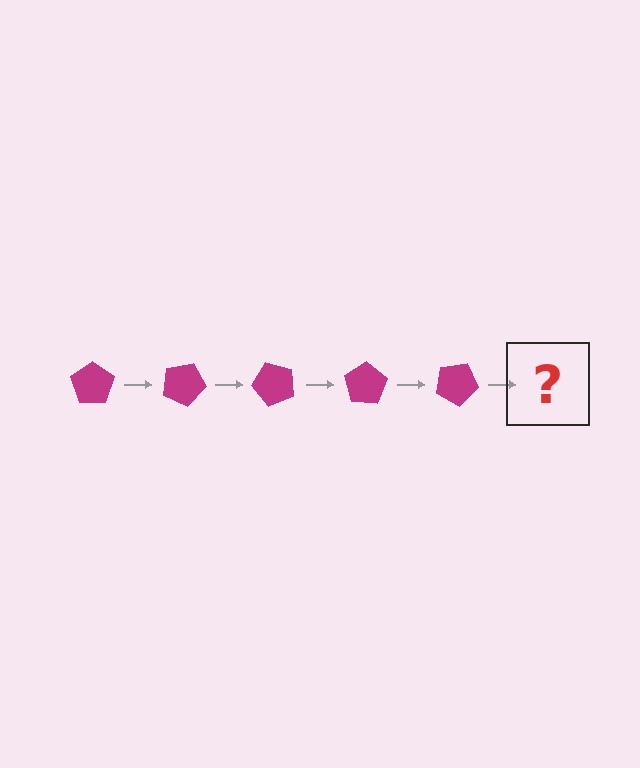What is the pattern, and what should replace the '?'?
The pattern is that the pentagon rotates 25 degrees each step. The '?' should be a magenta pentagon rotated 125 degrees.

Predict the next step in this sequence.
The next step is a magenta pentagon rotated 125 degrees.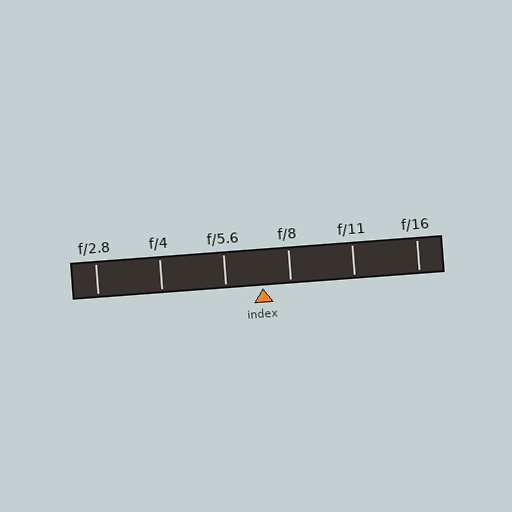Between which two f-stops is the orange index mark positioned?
The index mark is between f/5.6 and f/8.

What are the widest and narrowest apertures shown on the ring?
The widest aperture shown is f/2.8 and the narrowest is f/16.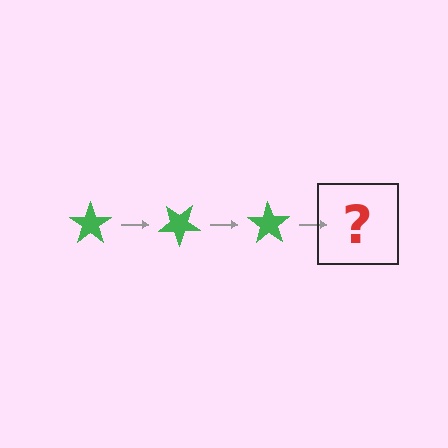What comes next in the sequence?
The next element should be a green star rotated 105 degrees.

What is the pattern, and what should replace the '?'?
The pattern is that the star rotates 35 degrees each step. The '?' should be a green star rotated 105 degrees.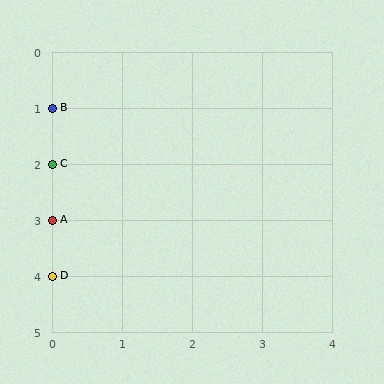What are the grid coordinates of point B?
Point B is at grid coordinates (0, 1).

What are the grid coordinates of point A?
Point A is at grid coordinates (0, 3).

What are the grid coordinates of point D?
Point D is at grid coordinates (0, 4).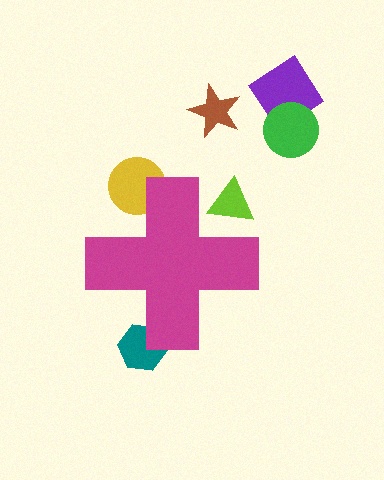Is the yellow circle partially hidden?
Yes, the yellow circle is partially hidden behind the magenta cross.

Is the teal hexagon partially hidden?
Yes, the teal hexagon is partially hidden behind the magenta cross.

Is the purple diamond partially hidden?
No, the purple diamond is fully visible.